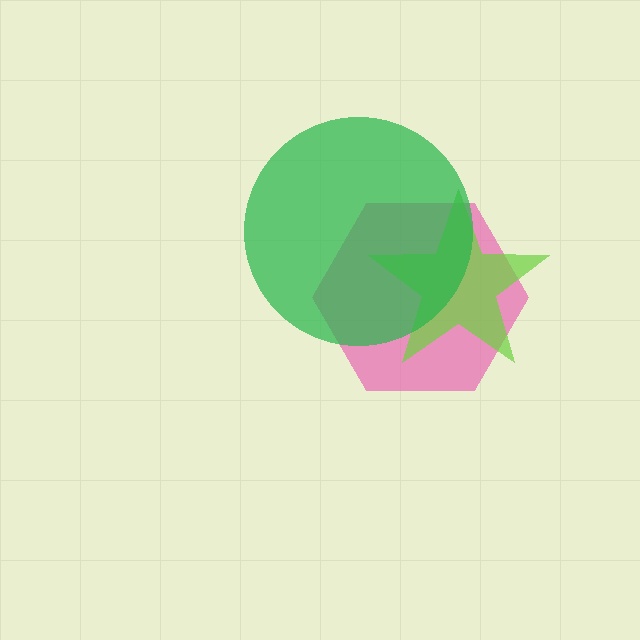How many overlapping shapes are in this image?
There are 3 overlapping shapes in the image.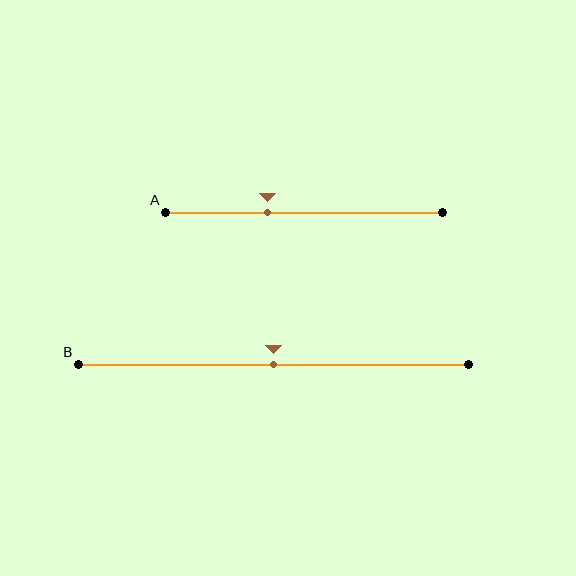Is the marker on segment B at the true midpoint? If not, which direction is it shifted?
Yes, the marker on segment B is at the true midpoint.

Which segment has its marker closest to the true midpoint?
Segment B has its marker closest to the true midpoint.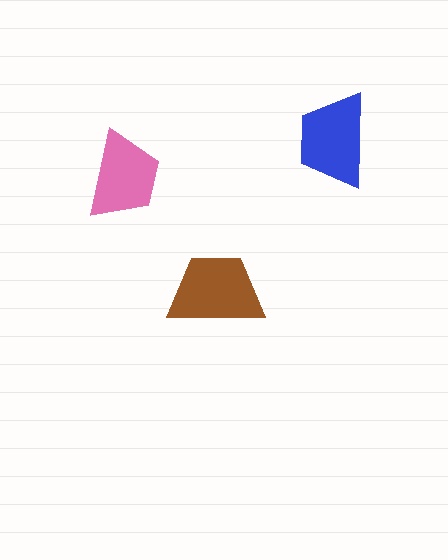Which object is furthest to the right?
The blue trapezoid is rightmost.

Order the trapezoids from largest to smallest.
the brown one, the blue one, the pink one.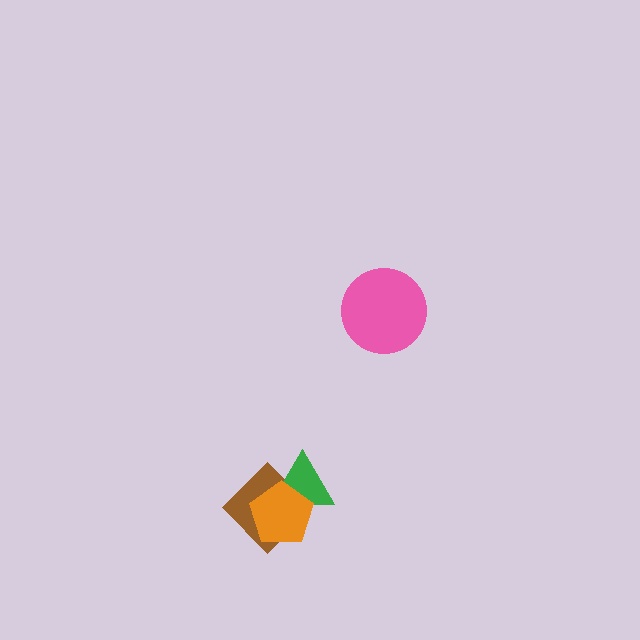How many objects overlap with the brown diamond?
2 objects overlap with the brown diamond.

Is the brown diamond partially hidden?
Yes, it is partially covered by another shape.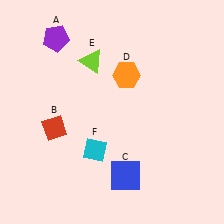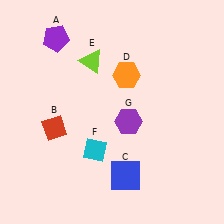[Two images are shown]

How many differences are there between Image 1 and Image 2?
There is 1 difference between the two images.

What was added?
A purple hexagon (G) was added in Image 2.